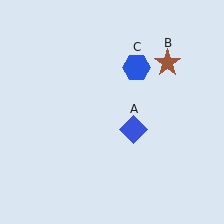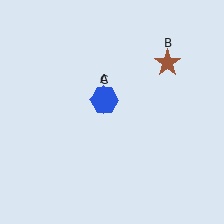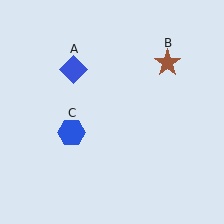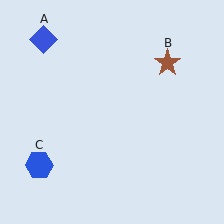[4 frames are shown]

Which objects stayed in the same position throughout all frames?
Brown star (object B) remained stationary.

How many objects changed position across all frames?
2 objects changed position: blue diamond (object A), blue hexagon (object C).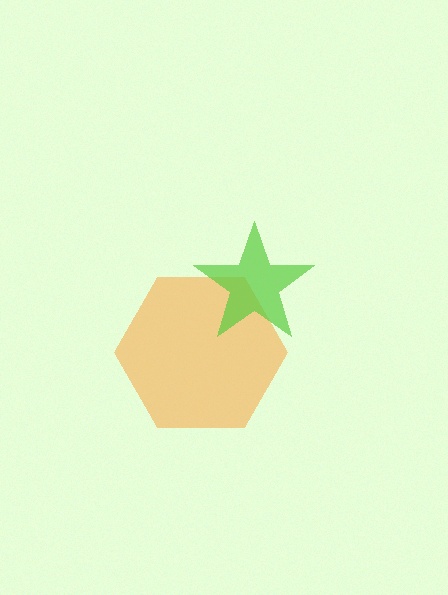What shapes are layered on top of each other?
The layered shapes are: an orange hexagon, a lime star.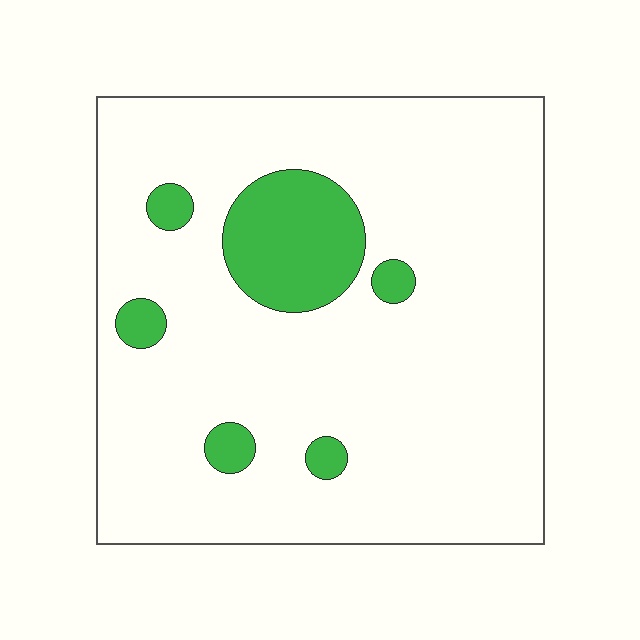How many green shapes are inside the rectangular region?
6.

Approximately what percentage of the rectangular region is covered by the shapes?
Approximately 15%.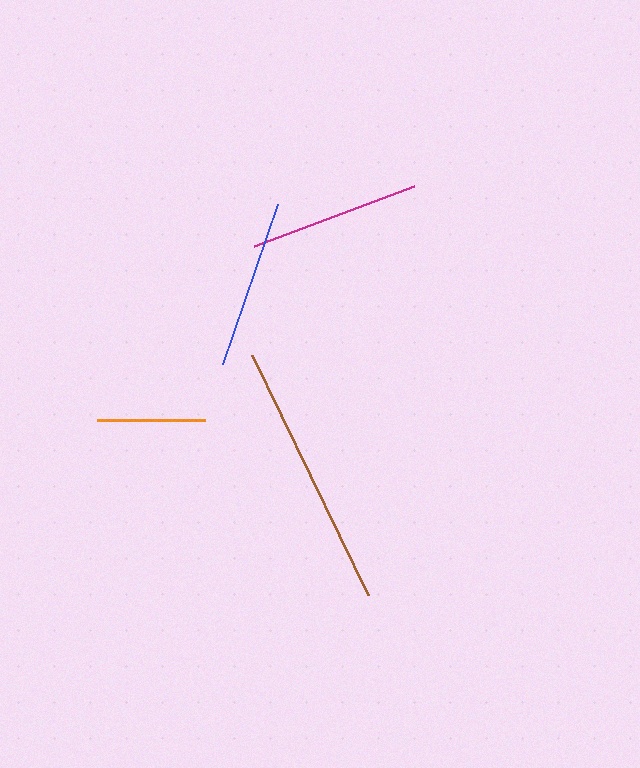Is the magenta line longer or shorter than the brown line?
The brown line is longer than the magenta line.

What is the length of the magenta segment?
The magenta segment is approximately 171 pixels long.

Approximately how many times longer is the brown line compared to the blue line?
The brown line is approximately 1.6 times the length of the blue line.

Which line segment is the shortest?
The orange line is the shortest at approximately 108 pixels.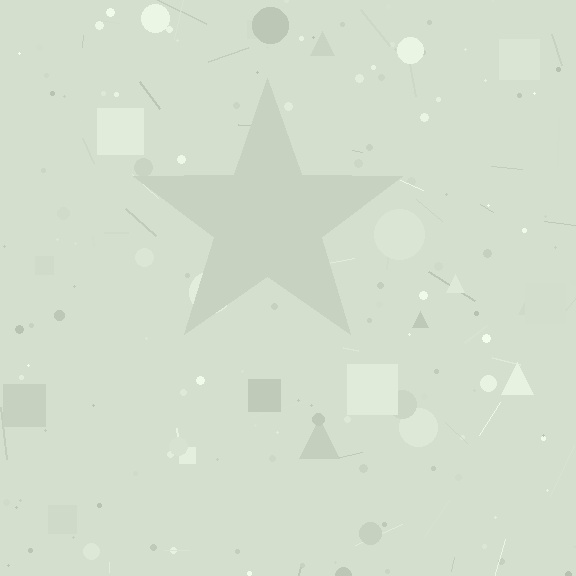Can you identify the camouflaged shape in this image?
The camouflaged shape is a star.